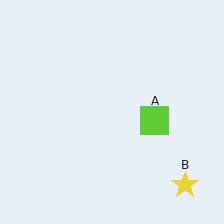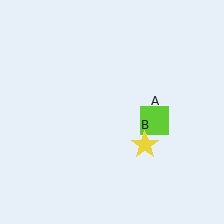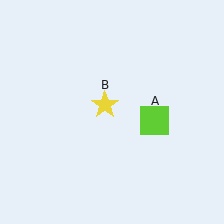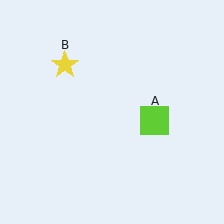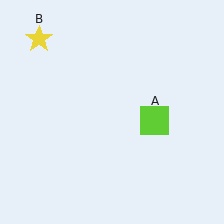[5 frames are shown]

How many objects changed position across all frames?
1 object changed position: yellow star (object B).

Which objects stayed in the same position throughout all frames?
Lime square (object A) remained stationary.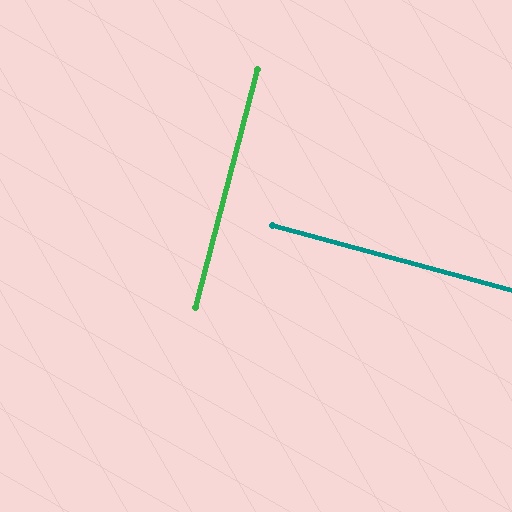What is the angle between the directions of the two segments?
Approximately 89 degrees.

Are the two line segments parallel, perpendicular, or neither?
Perpendicular — they meet at approximately 89°.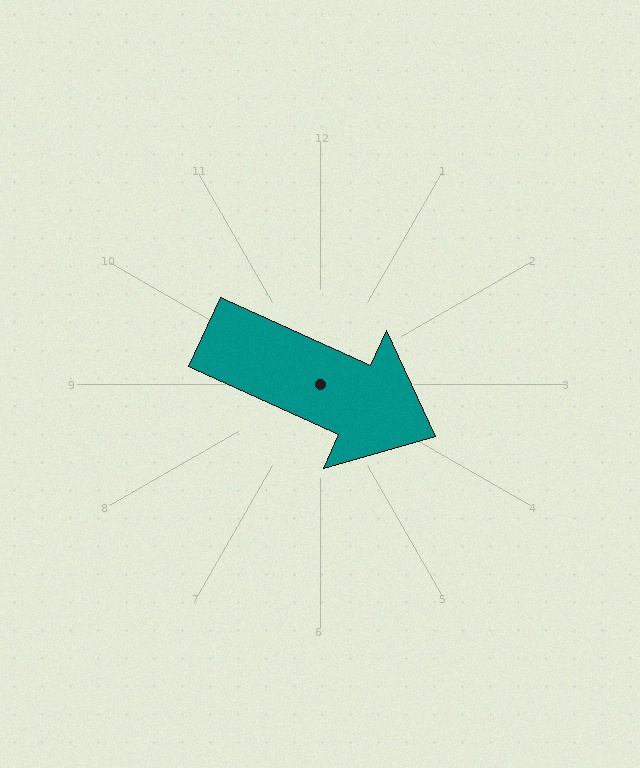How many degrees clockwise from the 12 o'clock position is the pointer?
Approximately 114 degrees.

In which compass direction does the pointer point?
Southeast.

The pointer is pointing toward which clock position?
Roughly 4 o'clock.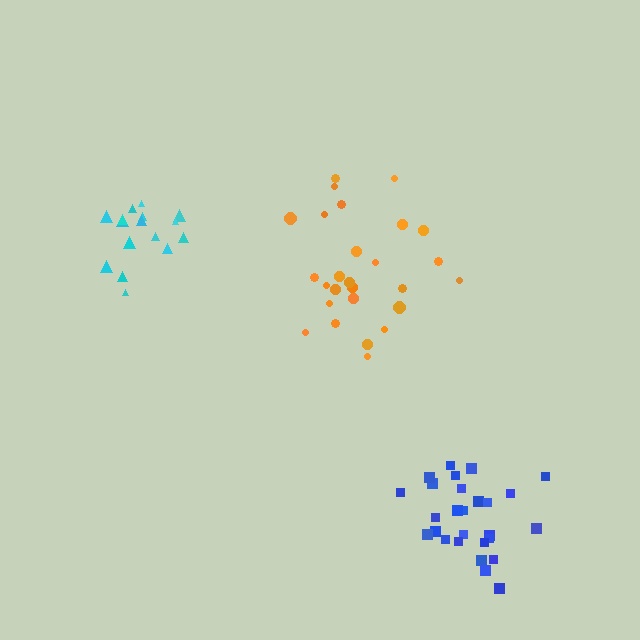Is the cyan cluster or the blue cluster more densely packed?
Blue.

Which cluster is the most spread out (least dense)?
Orange.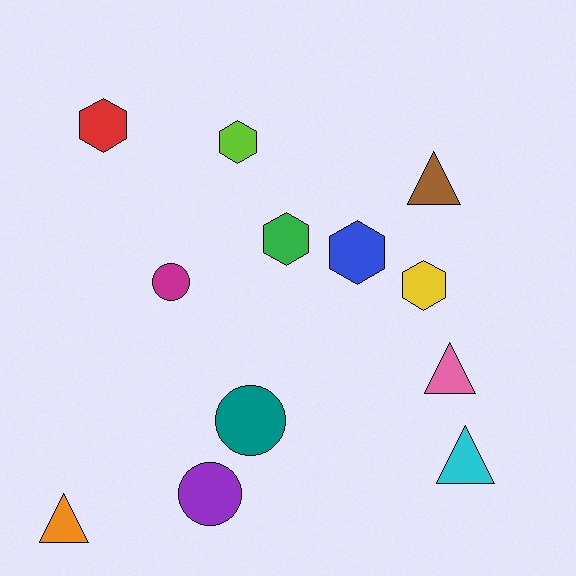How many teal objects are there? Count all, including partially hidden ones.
There is 1 teal object.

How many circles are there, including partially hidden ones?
There are 3 circles.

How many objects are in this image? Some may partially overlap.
There are 12 objects.